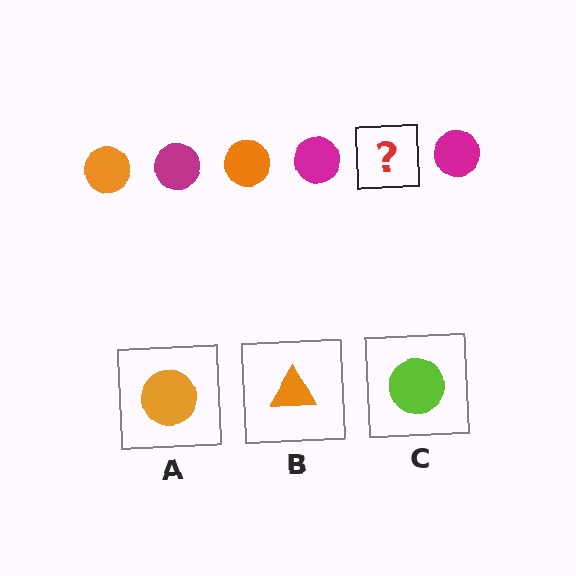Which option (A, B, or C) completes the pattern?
A.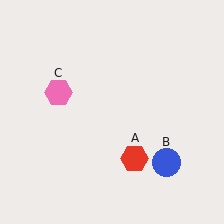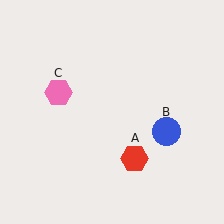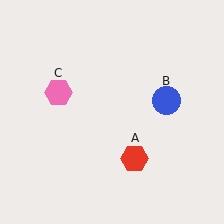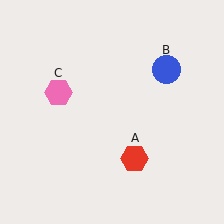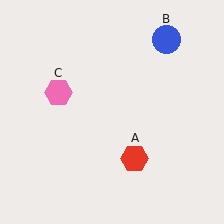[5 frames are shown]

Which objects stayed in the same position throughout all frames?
Red hexagon (object A) and pink hexagon (object C) remained stationary.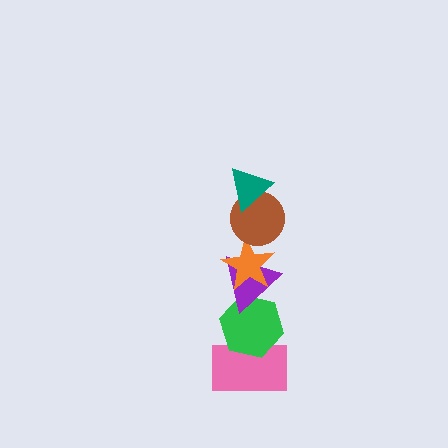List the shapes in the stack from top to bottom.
From top to bottom: the teal triangle, the brown circle, the orange star, the purple triangle, the green hexagon, the pink rectangle.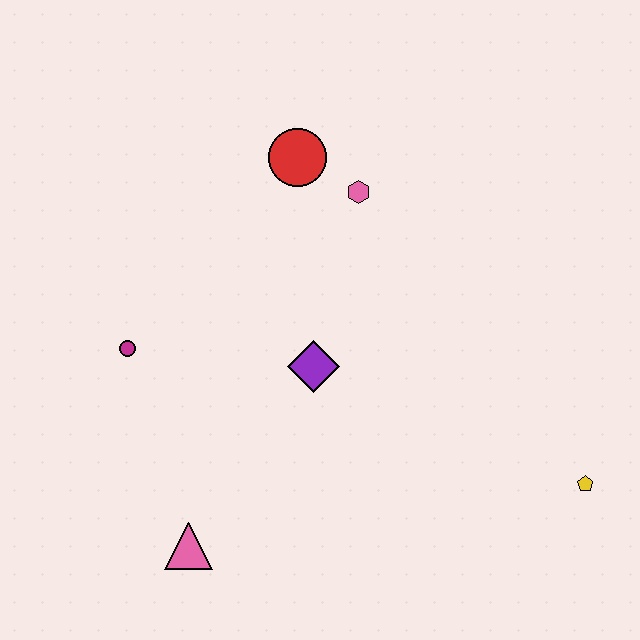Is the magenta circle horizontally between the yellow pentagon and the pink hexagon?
No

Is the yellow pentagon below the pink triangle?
No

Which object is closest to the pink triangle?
The magenta circle is closest to the pink triangle.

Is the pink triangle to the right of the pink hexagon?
No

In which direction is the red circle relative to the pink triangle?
The red circle is above the pink triangle.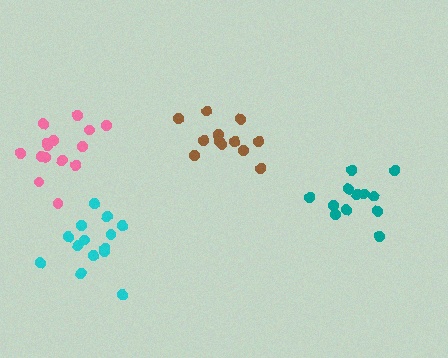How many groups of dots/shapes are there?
There are 4 groups.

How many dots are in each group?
Group 1: 15 dots, Group 2: 14 dots, Group 3: 12 dots, Group 4: 12 dots (53 total).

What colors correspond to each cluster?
The clusters are colored: pink, cyan, teal, brown.